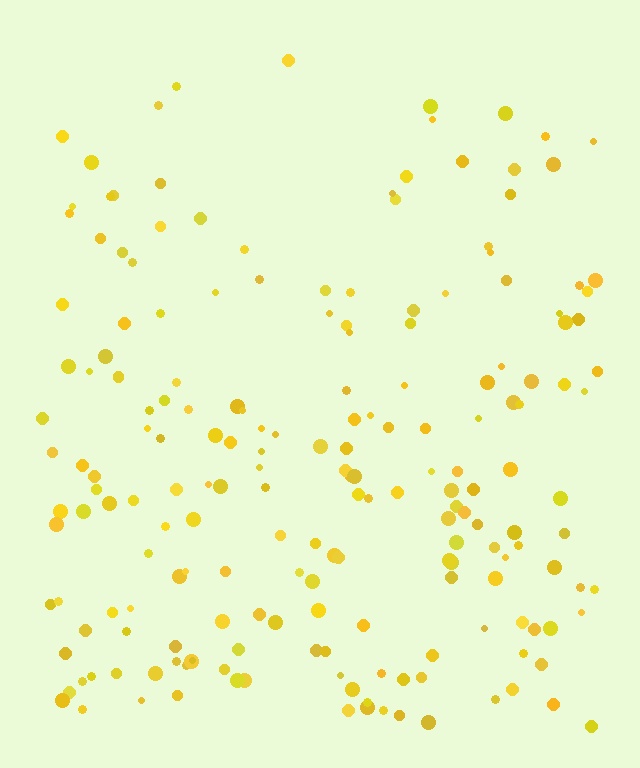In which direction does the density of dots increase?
From top to bottom, with the bottom side densest.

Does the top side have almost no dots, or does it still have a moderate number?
Still a moderate number, just noticeably fewer than the bottom.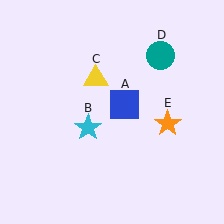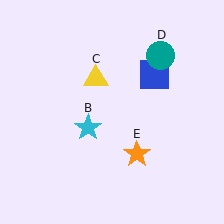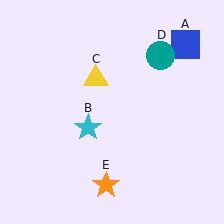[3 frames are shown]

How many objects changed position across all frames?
2 objects changed position: blue square (object A), orange star (object E).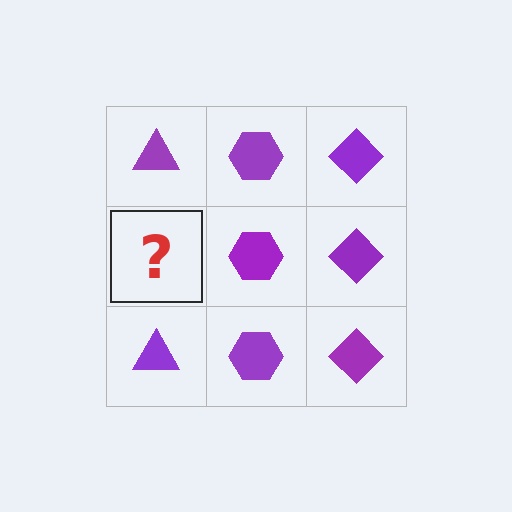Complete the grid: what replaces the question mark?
The question mark should be replaced with a purple triangle.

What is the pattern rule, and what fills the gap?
The rule is that each column has a consistent shape. The gap should be filled with a purple triangle.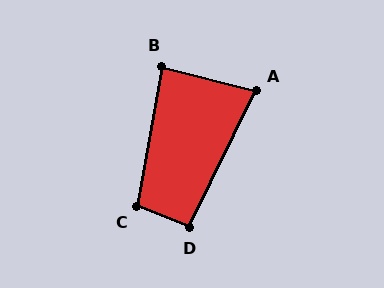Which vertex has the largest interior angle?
C, at approximately 101 degrees.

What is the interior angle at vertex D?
Approximately 94 degrees (approximately right).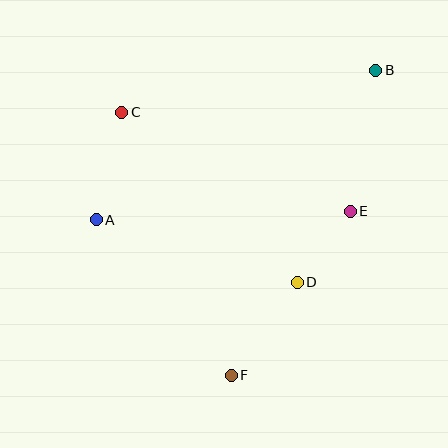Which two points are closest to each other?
Points D and E are closest to each other.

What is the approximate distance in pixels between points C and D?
The distance between C and D is approximately 244 pixels.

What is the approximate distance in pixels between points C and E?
The distance between C and E is approximately 249 pixels.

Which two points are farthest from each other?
Points B and F are farthest from each other.